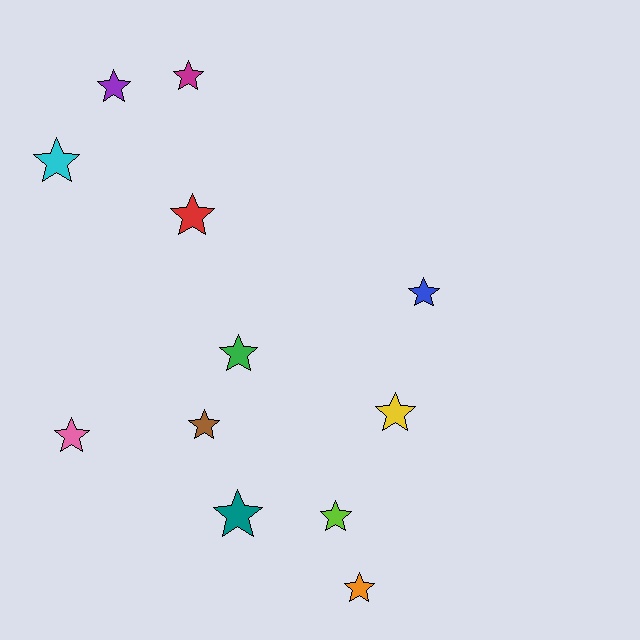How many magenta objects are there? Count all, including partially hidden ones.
There is 1 magenta object.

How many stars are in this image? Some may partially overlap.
There are 12 stars.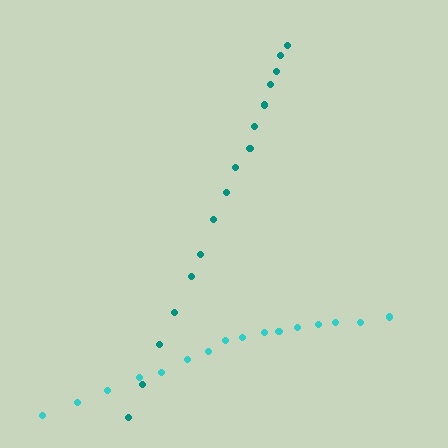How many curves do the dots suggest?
There are 2 distinct paths.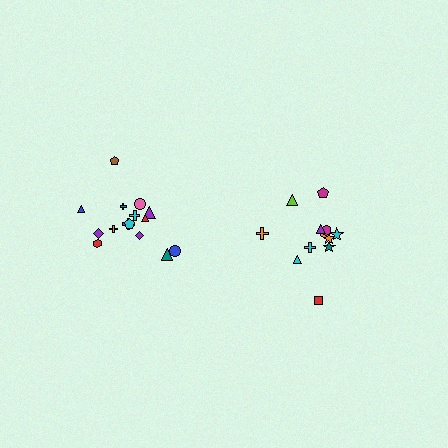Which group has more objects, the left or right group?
The left group.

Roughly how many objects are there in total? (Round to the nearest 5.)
Roughly 25 objects in total.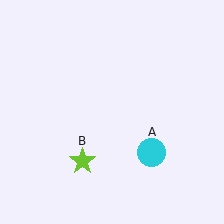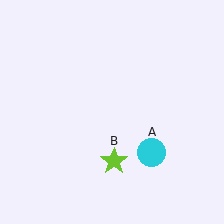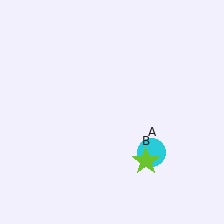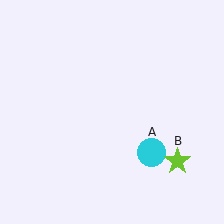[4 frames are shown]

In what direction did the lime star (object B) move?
The lime star (object B) moved right.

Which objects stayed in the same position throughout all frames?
Cyan circle (object A) remained stationary.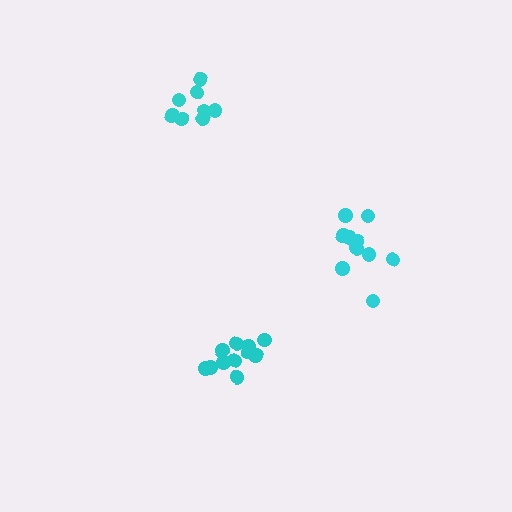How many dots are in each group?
Group 1: 11 dots, Group 2: 8 dots, Group 3: 10 dots (29 total).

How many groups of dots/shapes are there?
There are 3 groups.